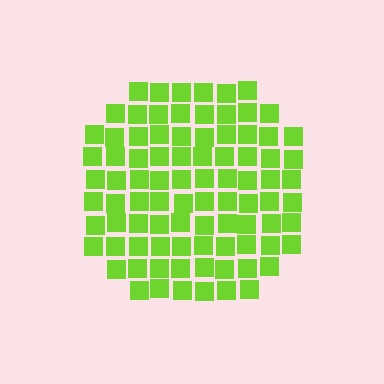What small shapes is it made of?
It is made of small squares.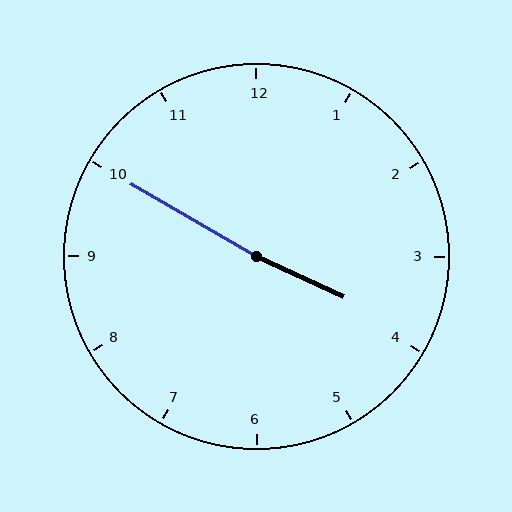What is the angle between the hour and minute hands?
Approximately 175 degrees.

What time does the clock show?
3:50.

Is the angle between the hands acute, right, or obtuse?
It is obtuse.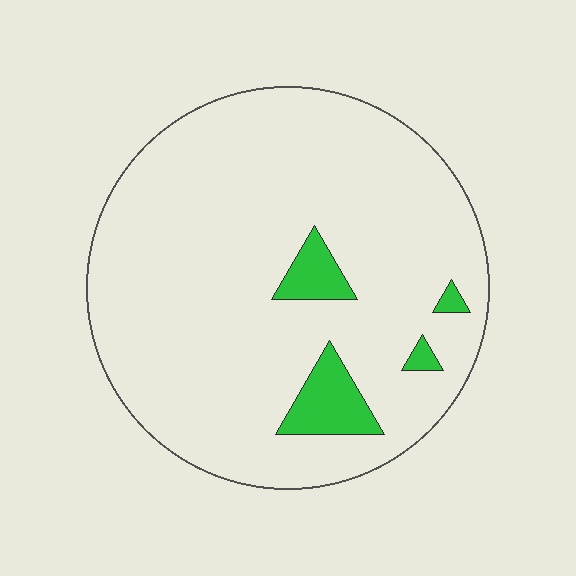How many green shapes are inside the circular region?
4.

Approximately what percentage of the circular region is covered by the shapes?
Approximately 10%.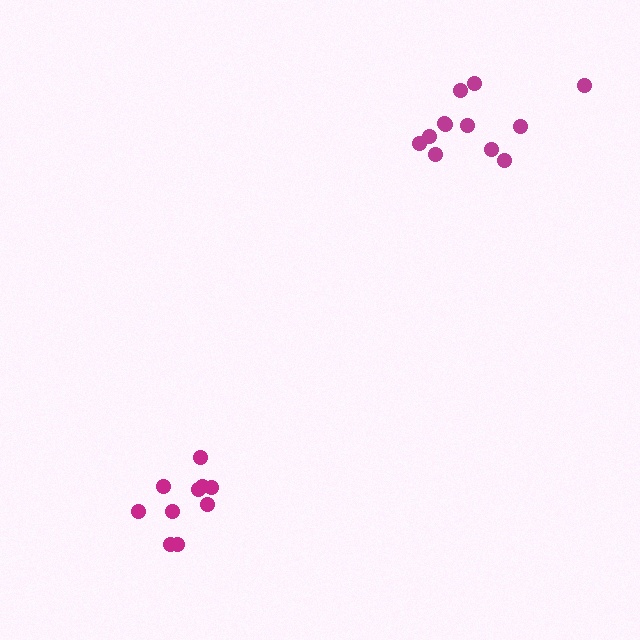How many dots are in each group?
Group 1: 10 dots, Group 2: 12 dots (22 total).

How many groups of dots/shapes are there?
There are 2 groups.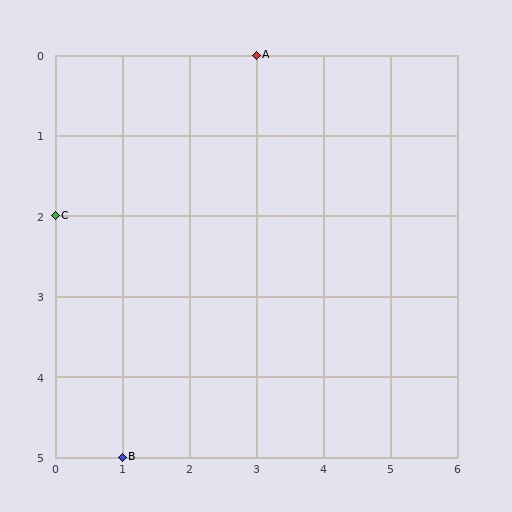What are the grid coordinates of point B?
Point B is at grid coordinates (1, 5).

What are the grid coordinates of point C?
Point C is at grid coordinates (0, 2).